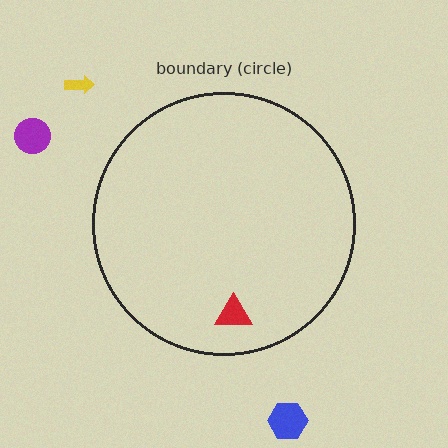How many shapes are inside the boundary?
1 inside, 3 outside.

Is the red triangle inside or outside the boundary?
Inside.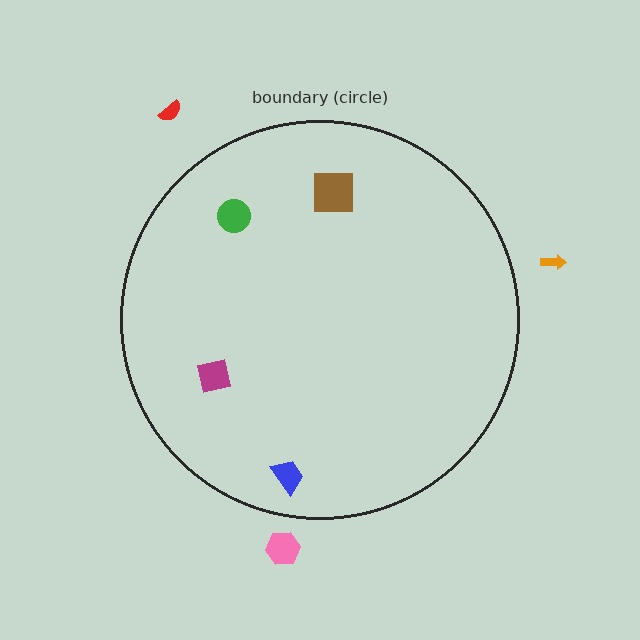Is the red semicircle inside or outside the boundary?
Outside.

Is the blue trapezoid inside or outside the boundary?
Inside.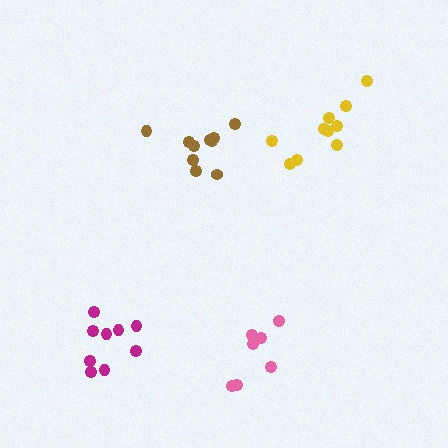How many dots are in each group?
Group 1: 10 dots, Group 2: 9 dots, Group 3: 10 dots, Group 4: 7 dots (36 total).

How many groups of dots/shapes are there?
There are 4 groups.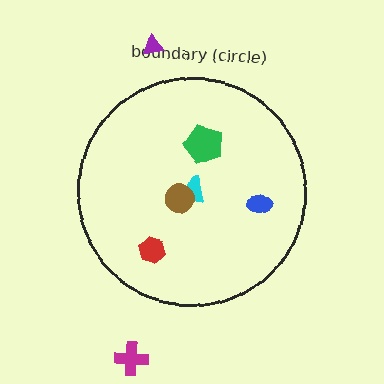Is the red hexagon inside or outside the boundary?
Inside.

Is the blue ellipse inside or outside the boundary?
Inside.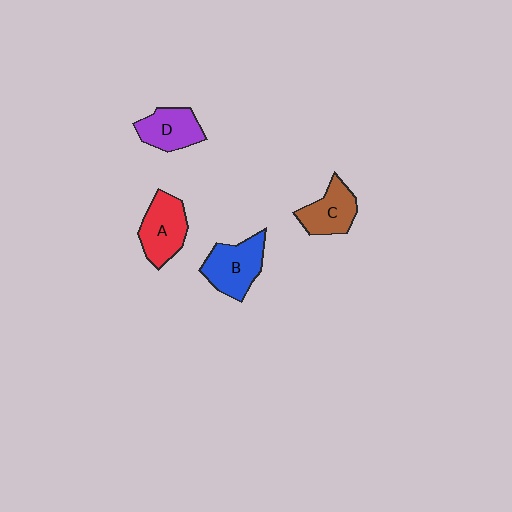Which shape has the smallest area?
Shape C (brown).